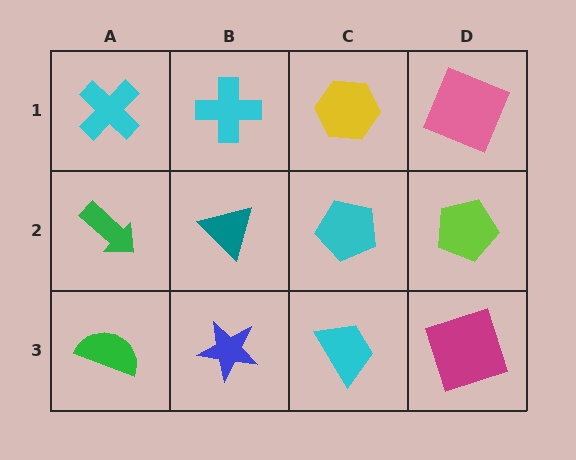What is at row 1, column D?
A pink square.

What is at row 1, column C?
A yellow hexagon.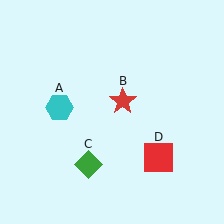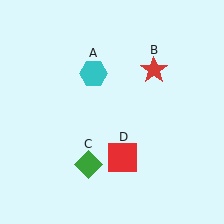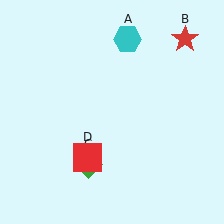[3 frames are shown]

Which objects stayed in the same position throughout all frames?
Green diamond (object C) remained stationary.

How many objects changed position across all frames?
3 objects changed position: cyan hexagon (object A), red star (object B), red square (object D).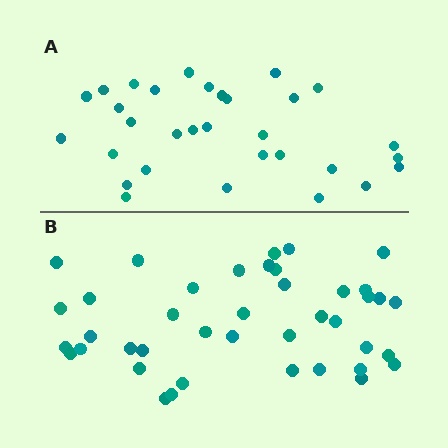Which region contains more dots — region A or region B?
Region B (the bottom region) has more dots.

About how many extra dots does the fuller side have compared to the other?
Region B has roughly 10 or so more dots than region A.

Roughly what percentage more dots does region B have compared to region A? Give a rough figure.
About 30% more.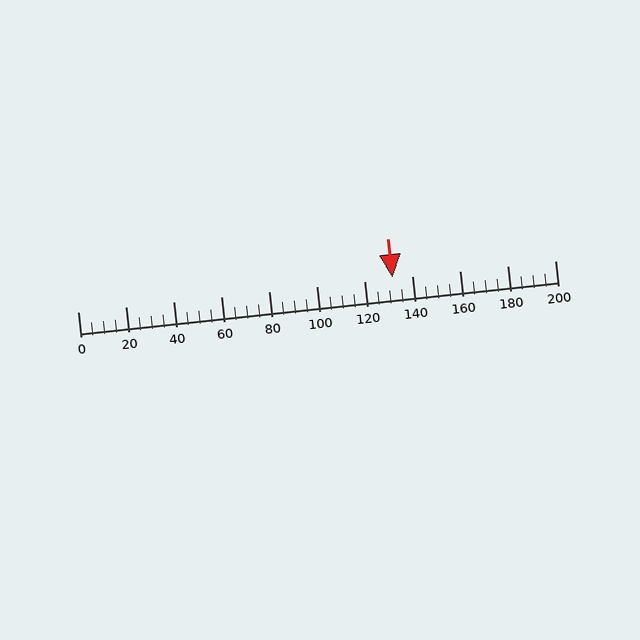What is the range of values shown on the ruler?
The ruler shows values from 0 to 200.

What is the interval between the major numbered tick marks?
The major tick marks are spaced 20 units apart.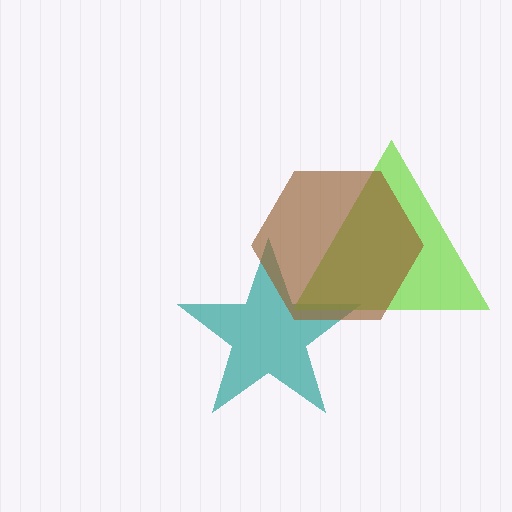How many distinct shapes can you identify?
There are 3 distinct shapes: a teal star, a lime triangle, a brown hexagon.